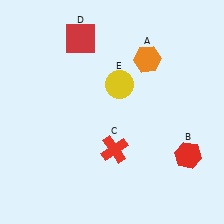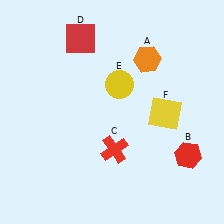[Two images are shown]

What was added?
A yellow square (F) was added in Image 2.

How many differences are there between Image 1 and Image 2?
There is 1 difference between the two images.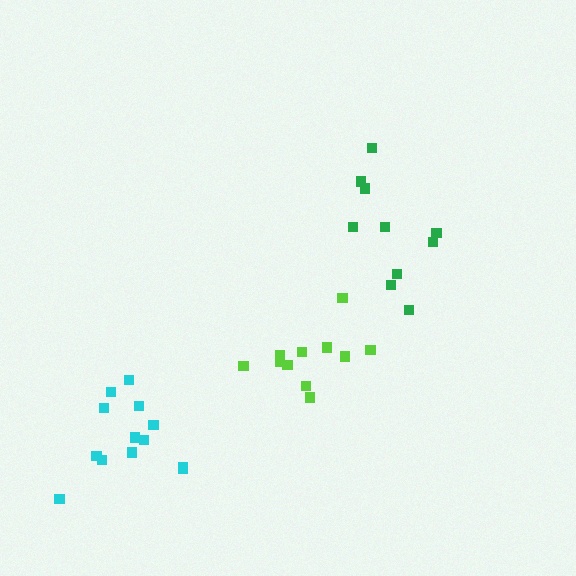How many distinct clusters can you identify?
There are 3 distinct clusters.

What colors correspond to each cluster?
The clusters are colored: lime, green, cyan.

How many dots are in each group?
Group 1: 11 dots, Group 2: 10 dots, Group 3: 13 dots (34 total).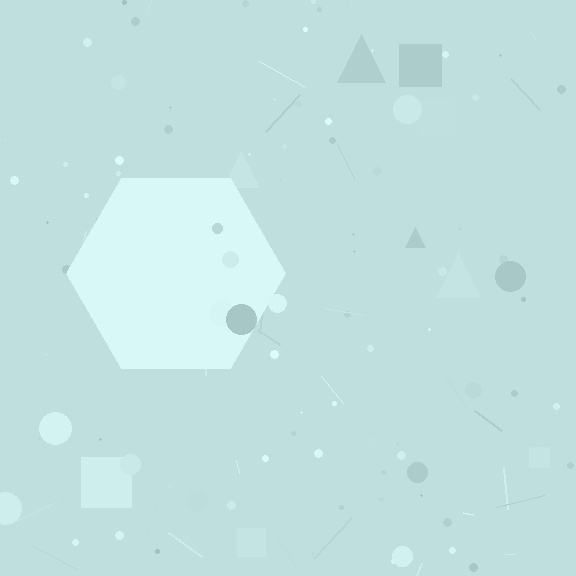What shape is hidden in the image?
A hexagon is hidden in the image.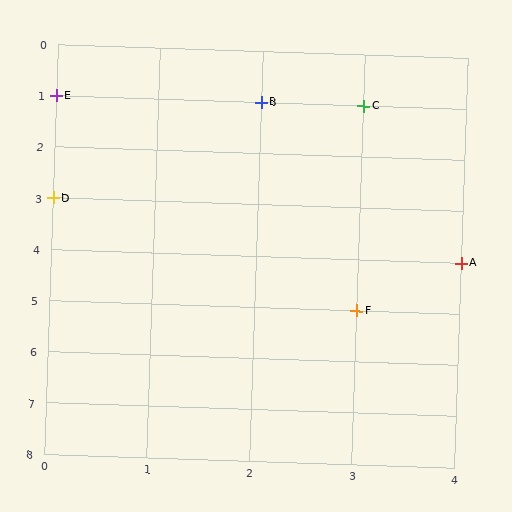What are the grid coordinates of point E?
Point E is at grid coordinates (0, 1).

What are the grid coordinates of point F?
Point F is at grid coordinates (3, 5).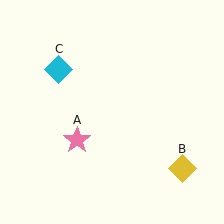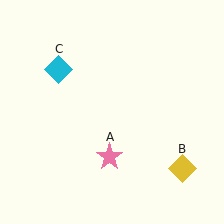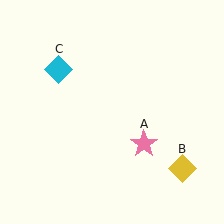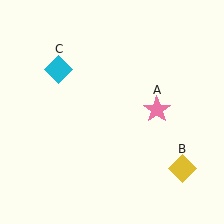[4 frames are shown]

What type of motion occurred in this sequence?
The pink star (object A) rotated counterclockwise around the center of the scene.